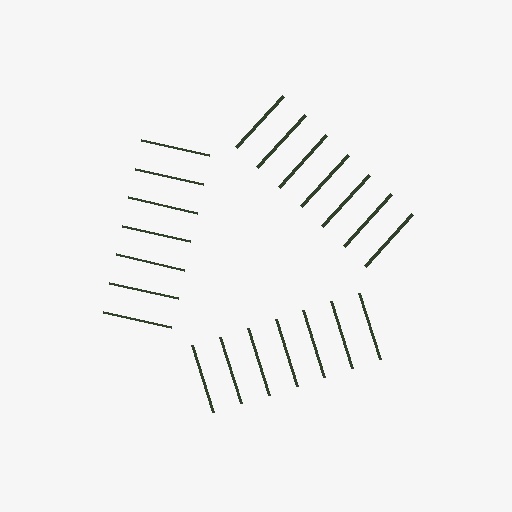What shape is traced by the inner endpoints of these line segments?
An illusory triangle — the line segments terminate on its edges but no continuous stroke is drawn.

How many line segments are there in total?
21 — 7 along each of the 3 edges.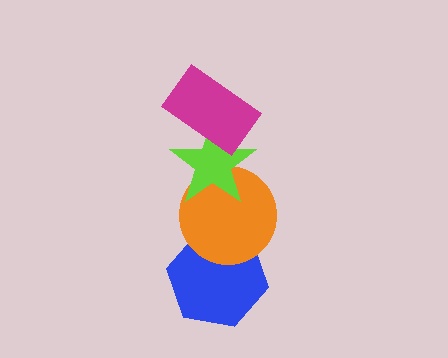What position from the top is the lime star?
The lime star is 2nd from the top.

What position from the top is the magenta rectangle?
The magenta rectangle is 1st from the top.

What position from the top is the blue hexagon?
The blue hexagon is 4th from the top.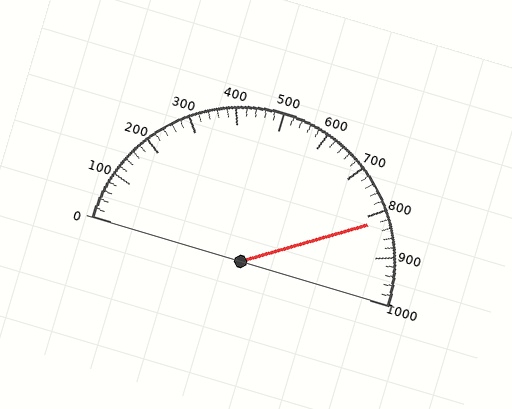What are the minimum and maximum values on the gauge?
The gauge ranges from 0 to 1000.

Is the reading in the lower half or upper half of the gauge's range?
The reading is in the upper half of the range (0 to 1000).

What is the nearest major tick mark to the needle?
The nearest major tick mark is 800.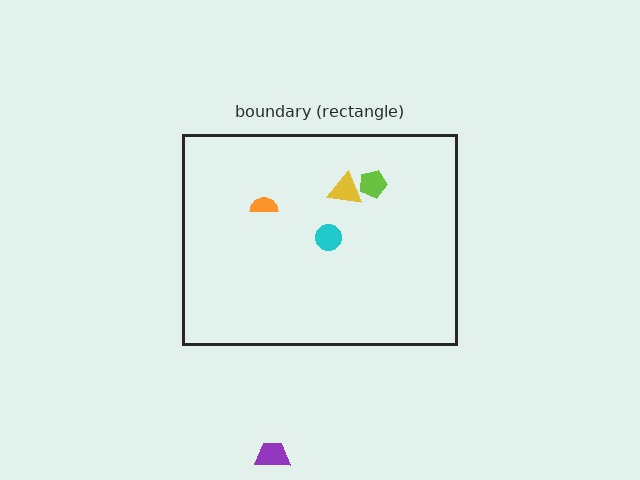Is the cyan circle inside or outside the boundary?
Inside.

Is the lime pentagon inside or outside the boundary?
Inside.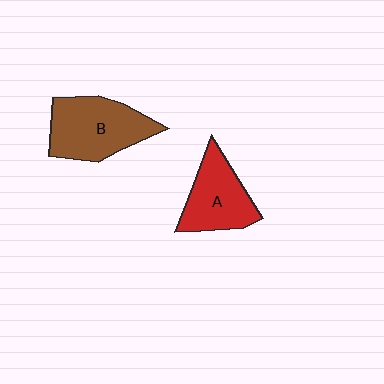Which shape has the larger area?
Shape B (brown).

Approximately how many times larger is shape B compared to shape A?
Approximately 1.3 times.